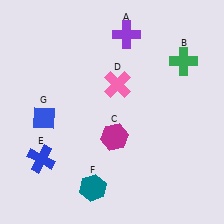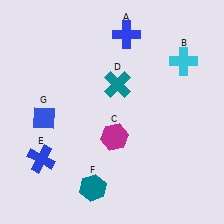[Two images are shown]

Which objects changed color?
A changed from purple to blue. B changed from green to cyan. D changed from pink to teal.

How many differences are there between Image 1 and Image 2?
There are 3 differences between the two images.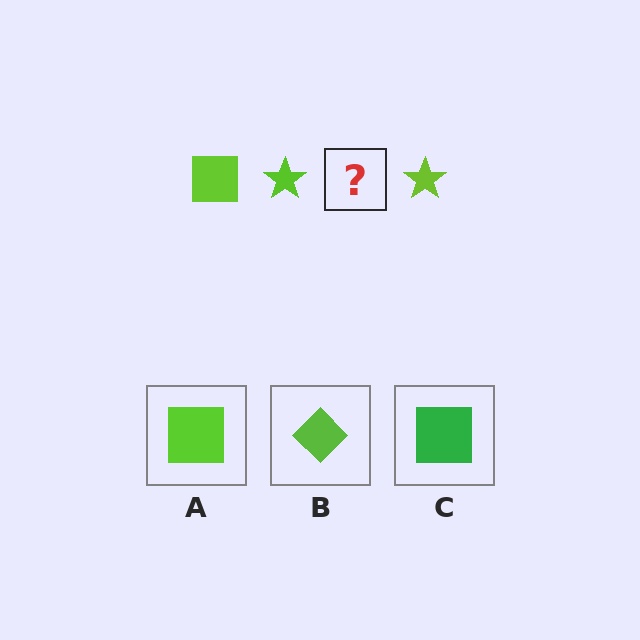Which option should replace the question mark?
Option A.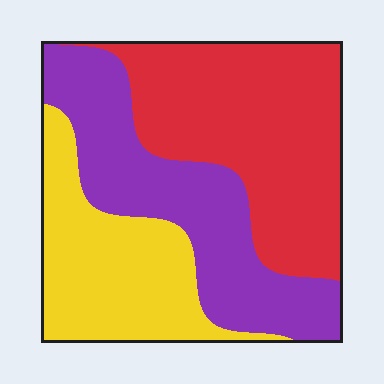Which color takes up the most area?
Red, at roughly 40%.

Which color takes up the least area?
Yellow, at roughly 25%.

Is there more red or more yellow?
Red.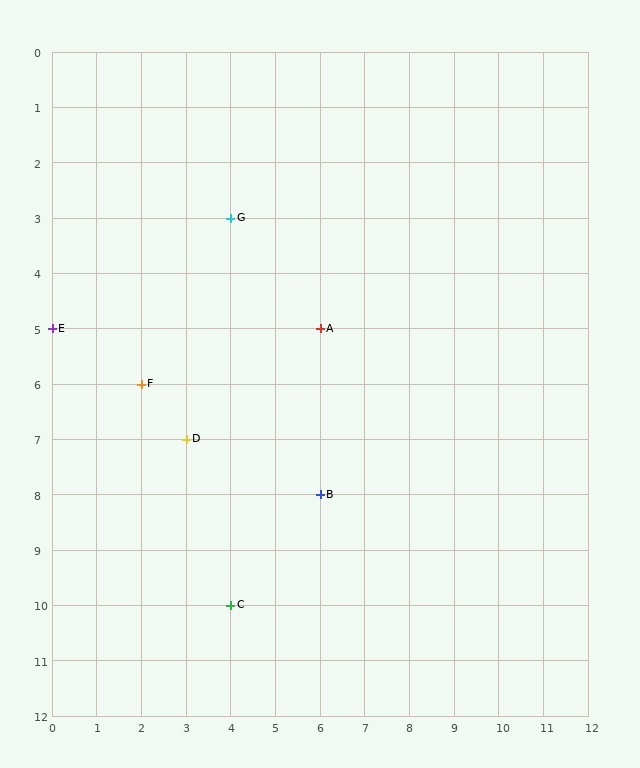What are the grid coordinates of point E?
Point E is at grid coordinates (0, 5).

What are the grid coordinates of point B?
Point B is at grid coordinates (6, 8).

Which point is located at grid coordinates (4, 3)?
Point G is at (4, 3).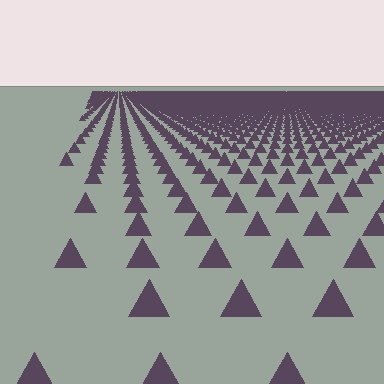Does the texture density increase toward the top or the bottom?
Density increases toward the top.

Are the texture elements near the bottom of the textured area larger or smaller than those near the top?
Larger. Near the bottom, elements are closer to the viewer and appear at a bigger on-screen size.